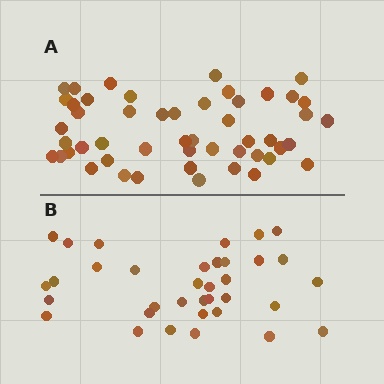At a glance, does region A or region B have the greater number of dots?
Region A (the top region) has more dots.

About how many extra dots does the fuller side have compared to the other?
Region A has approximately 15 more dots than region B.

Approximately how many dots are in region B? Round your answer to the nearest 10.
About 40 dots. (The exact count is 35, which rounds to 40.)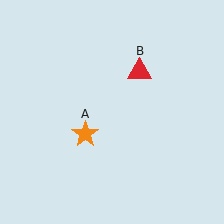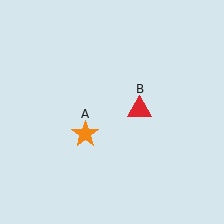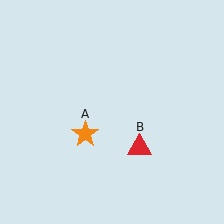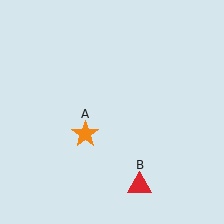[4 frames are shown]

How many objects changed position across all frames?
1 object changed position: red triangle (object B).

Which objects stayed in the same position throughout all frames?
Orange star (object A) remained stationary.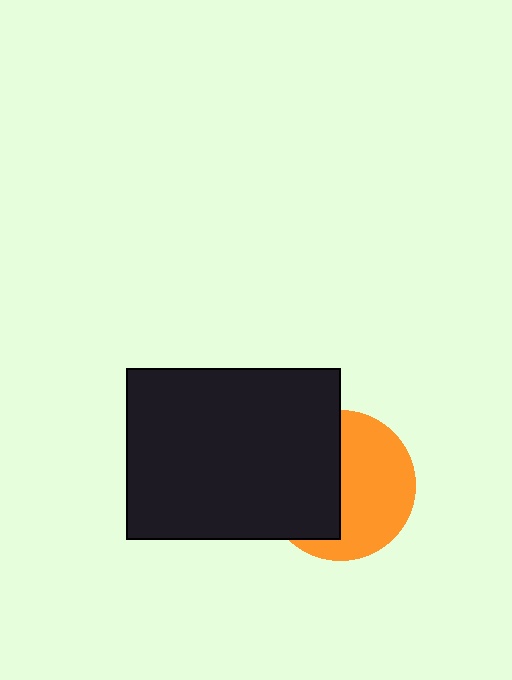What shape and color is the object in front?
The object in front is a black rectangle.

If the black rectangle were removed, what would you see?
You would see the complete orange circle.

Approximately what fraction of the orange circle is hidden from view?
Roughly 46% of the orange circle is hidden behind the black rectangle.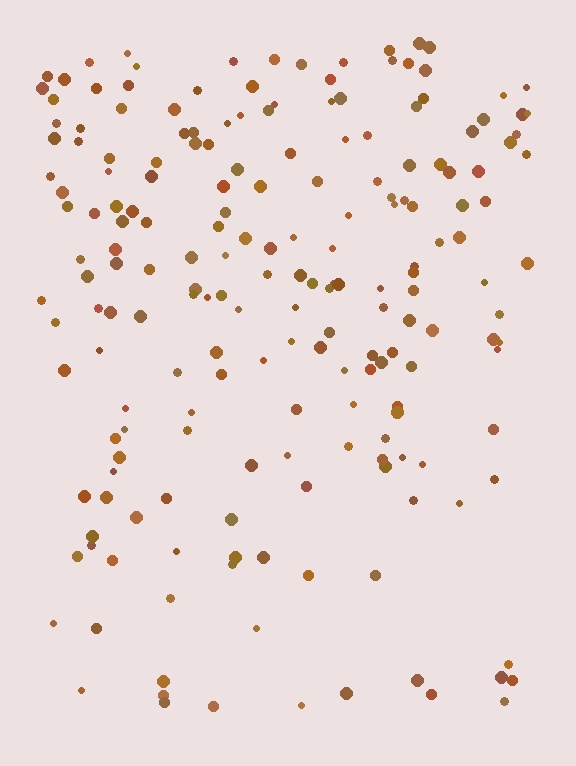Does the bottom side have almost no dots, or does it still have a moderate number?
Still a moderate number, just noticeably fewer than the top.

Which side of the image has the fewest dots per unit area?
The bottom.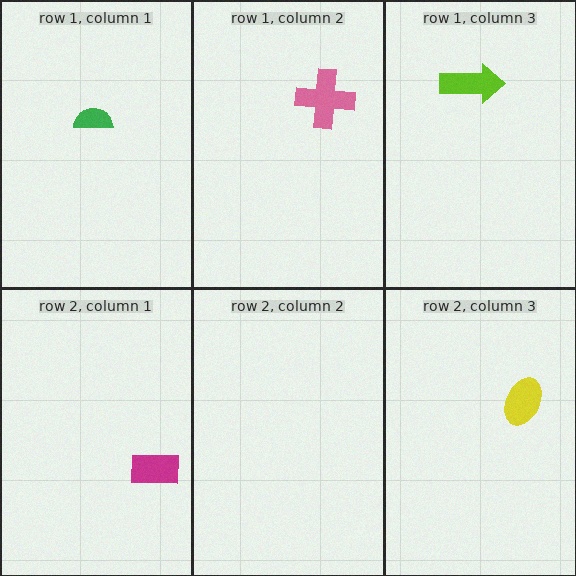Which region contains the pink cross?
The row 1, column 2 region.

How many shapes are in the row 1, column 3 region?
1.